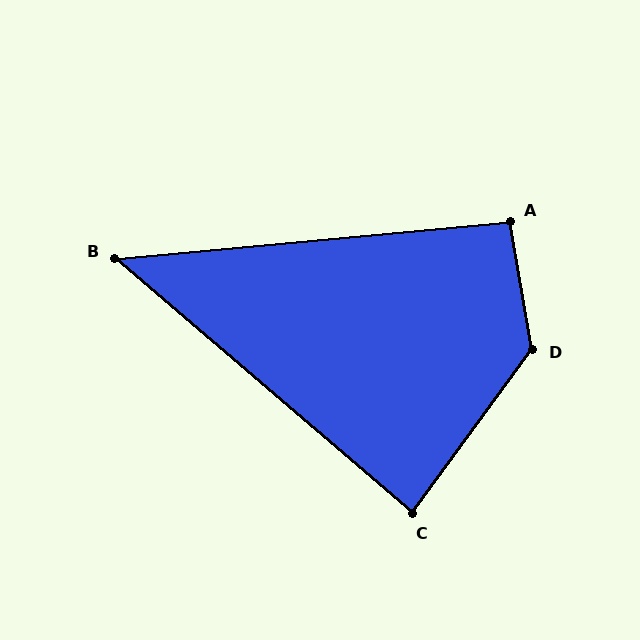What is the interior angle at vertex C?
Approximately 86 degrees (approximately right).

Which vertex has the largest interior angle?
D, at approximately 134 degrees.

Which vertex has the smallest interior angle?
B, at approximately 46 degrees.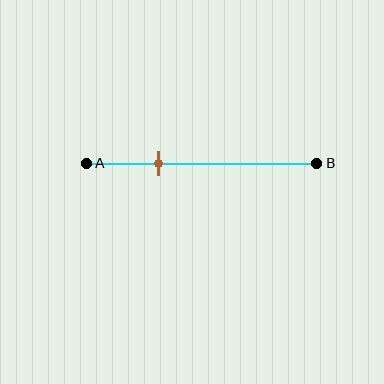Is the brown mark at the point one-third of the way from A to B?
Yes, the mark is approximately at the one-third point.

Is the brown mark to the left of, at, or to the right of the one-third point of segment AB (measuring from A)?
The brown mark is approximately at the one-third point of segment AB.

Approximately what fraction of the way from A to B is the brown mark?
The brown mark is approximately 30% of the way from A to B.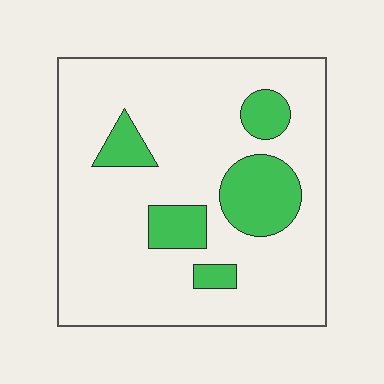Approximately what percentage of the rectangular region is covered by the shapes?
Approximately 20%.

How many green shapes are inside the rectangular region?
5.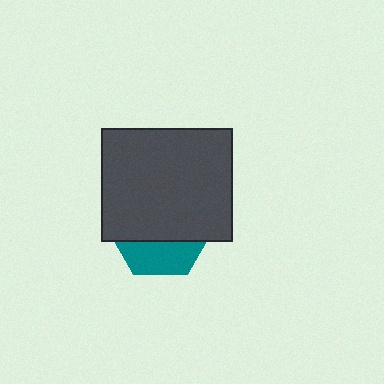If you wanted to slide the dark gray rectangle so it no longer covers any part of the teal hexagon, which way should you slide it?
Slide it up — that is the most direct way to separate the two shapes.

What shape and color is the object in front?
The object in front is a dark gray rectangle.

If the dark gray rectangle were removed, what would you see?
You would see the complete teal hexagon.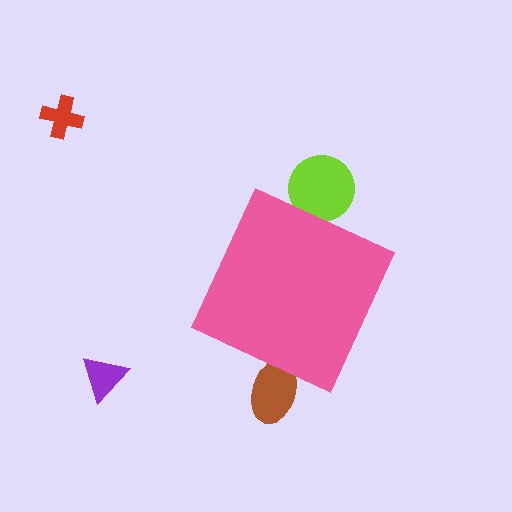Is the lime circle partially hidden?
Yes, the lime circle is partially hidden behind the pink diamond.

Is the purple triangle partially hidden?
No, the purple triangle is fully visible.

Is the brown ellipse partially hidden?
Yes, the brown ellipse is partially hidden behind the pink diamond.